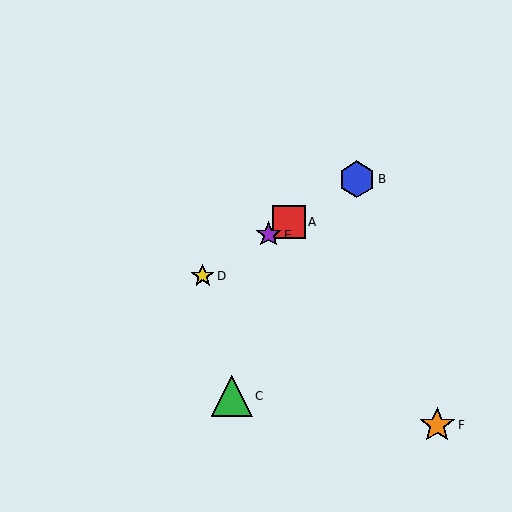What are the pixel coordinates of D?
Object D is at (203, 276).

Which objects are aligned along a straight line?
Objects A, B, D, E are aligned along a straight line.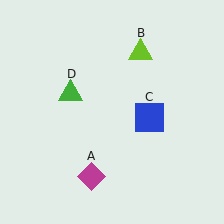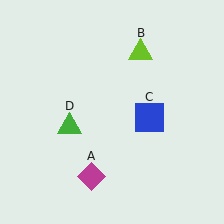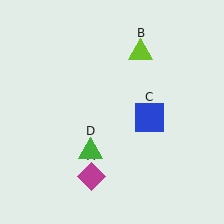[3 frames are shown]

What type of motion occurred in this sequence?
The green triangle (object D) rotated counterclockwise around the center of the scene.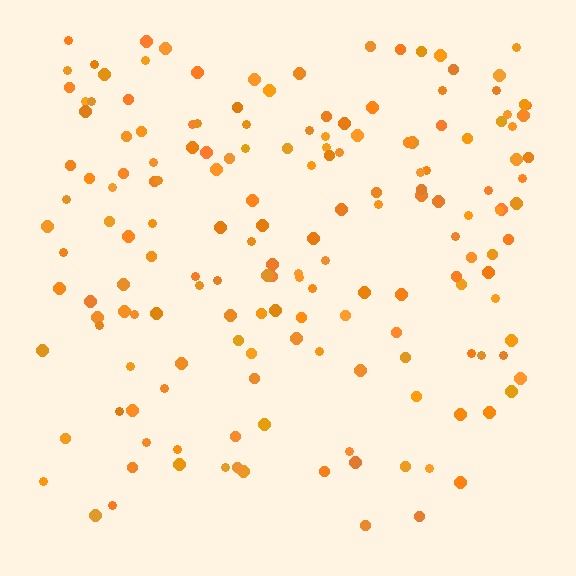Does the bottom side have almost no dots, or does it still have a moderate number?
Still a moderate number, just noticeably fewer than the top.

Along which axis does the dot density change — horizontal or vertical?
Vertical.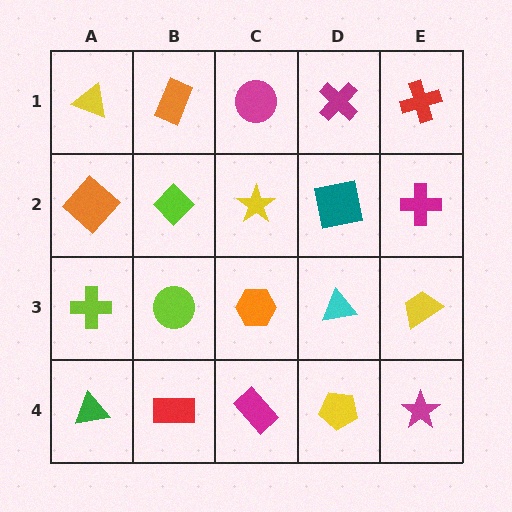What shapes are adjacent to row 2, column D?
A magenta cross (row 1, column D), a cyan triangle (row 3, column D), a yellow star (row 2, column C), a magenta cross (row 2, column E).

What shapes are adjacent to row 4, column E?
A yellow trapezoid (row 3, column E), a yellow pentagon (row 4, column D).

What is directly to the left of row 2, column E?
A teal square.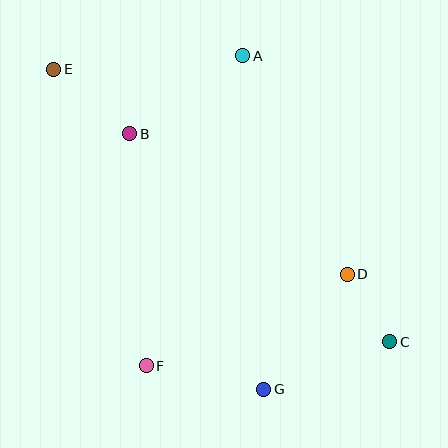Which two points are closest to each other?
Points C and D are closest to each other.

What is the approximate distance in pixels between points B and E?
The distance between B and E is approximately 100 pixels.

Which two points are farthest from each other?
Points C and E are farthest from each other.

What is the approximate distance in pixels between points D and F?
The distance between D and F is approximately 221 pixels.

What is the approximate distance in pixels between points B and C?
The distance between B and C is approximately 333 pixels.